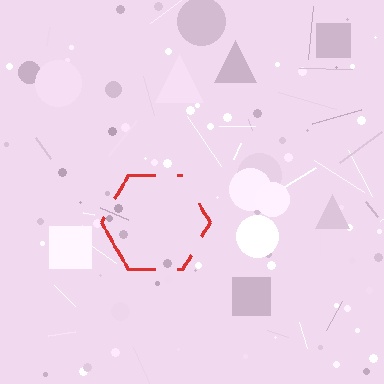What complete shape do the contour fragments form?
The contour fragments form a hexagon.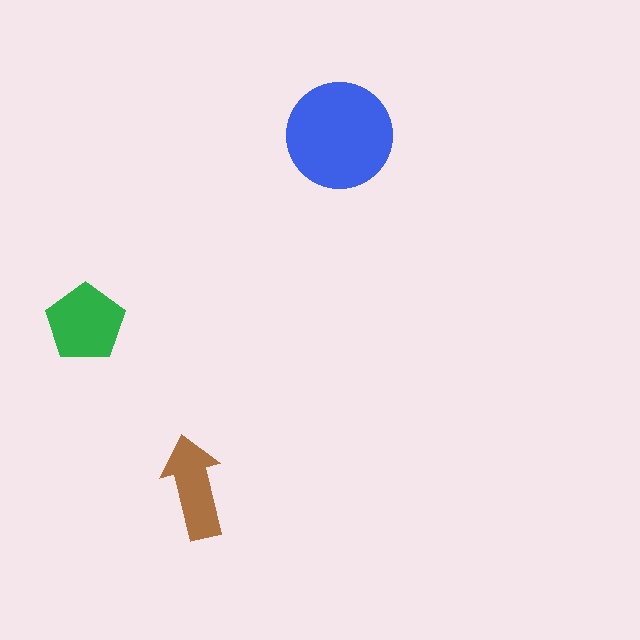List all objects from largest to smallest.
The blue circle, the green pentagon, the brown arrow.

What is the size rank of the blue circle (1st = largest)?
1st.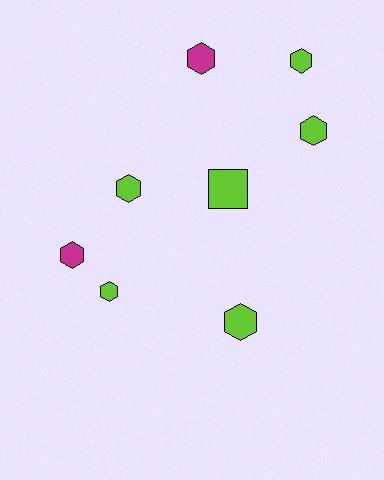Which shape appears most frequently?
Hexagon, with 7 objects.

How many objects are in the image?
There are 8 objects.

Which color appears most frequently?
Lime, with 6 objects.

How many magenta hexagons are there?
There are 2 magenta hexagons.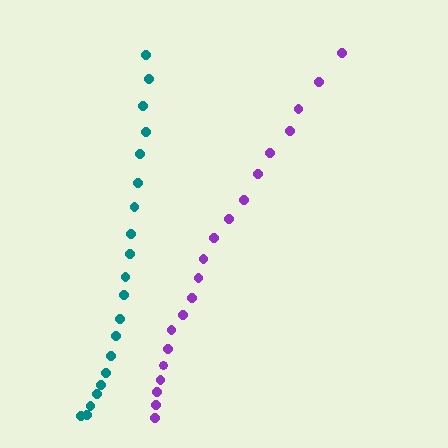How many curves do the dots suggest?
There are 2 distinct paths.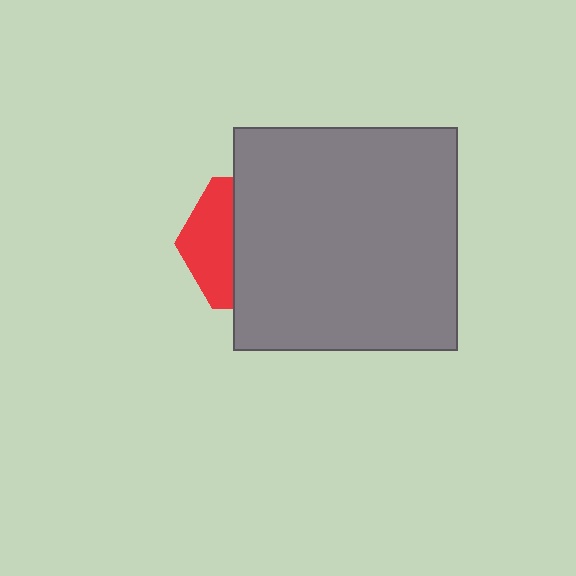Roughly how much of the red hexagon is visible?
A small part of it is visible (roughly 35%).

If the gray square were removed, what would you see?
You would see the complete red hexagon.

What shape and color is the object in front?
The object in front is a gray square.